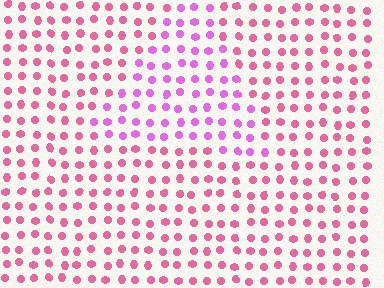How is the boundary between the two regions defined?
The boundary is defined purely by a slight shift in hue (about 35 degrees). Spacing, size, and orientation are identical on both sides.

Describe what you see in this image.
The image is filled with small pink elements in a uniform arrangement. A triangle-shaped region is visible where the elements are tinted to a slightly different hue, forming a subtle color boundary.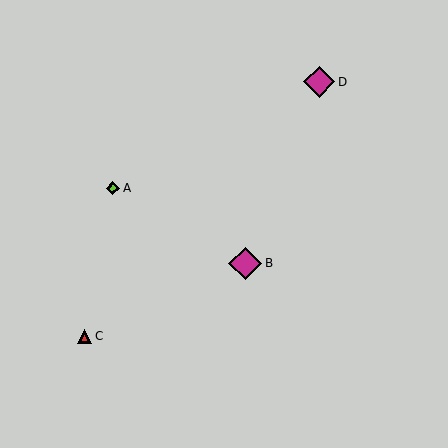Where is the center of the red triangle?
The center of the red triangle is at (84, 336).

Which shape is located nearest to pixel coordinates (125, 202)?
The lime diamond (labeled A) at (113, 188) is nearest to that location.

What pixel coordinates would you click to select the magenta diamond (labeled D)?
Click at (319, 82) to select the magenta diamond D.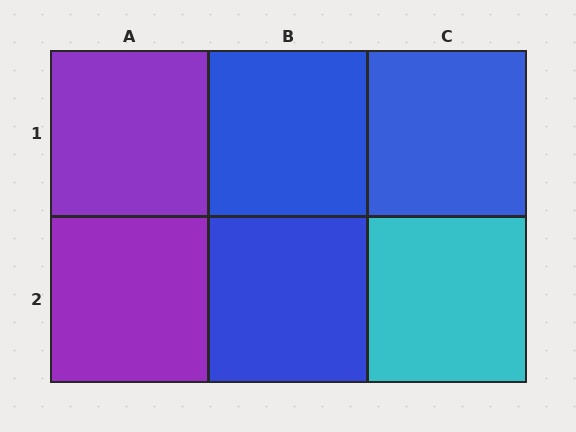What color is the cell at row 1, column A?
Purple.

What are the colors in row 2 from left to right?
Purple, blue, cyan.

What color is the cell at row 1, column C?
Blue.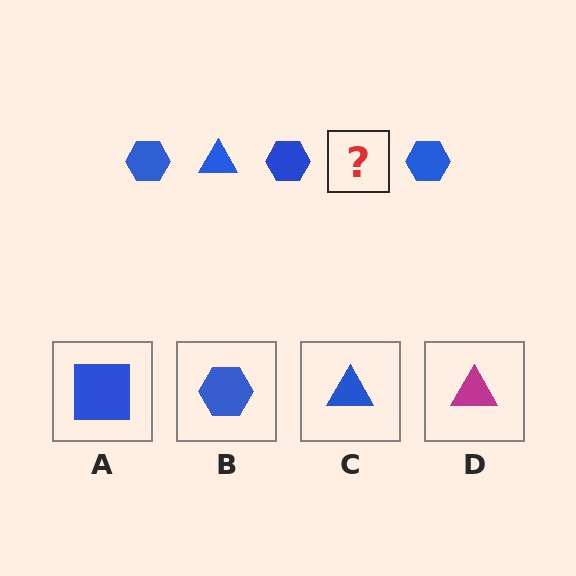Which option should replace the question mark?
Option C.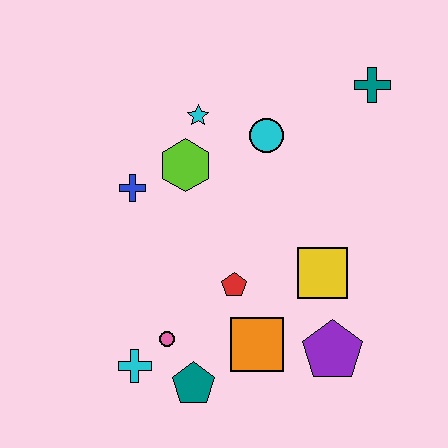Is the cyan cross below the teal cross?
Yes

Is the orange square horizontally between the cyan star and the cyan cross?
No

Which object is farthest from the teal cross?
The cyan cross is farthest from the teal cross.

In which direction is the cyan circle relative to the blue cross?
The cyan circle is to the right of the blue cross.